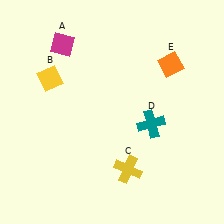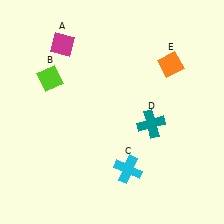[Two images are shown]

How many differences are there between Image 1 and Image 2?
There are 2 differences between the two images.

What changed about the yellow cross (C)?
In Image 1, C is yellow. In Image 2, it changed to cyan.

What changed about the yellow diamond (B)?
In Image 1, B is yellow. In Image 2, it changed to lime.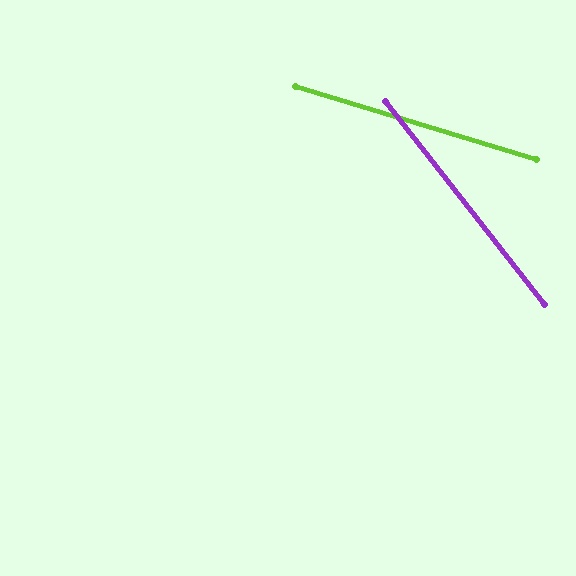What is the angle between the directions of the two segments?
Approximately 35 degrees.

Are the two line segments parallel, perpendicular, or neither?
Neither parallel nor perpendicular — they differ by about 35°.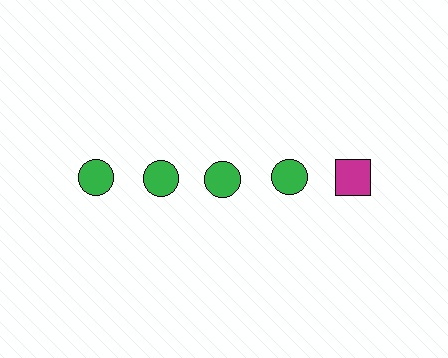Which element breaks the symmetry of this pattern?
The magenta square in the top row, rightmost column breaks the symmetry. All other shapes are green circles.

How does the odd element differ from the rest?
It differs in both color (magenta instead of green) and shape (square instead of circle).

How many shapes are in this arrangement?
There are 5 shapes arranged in a grid pattern.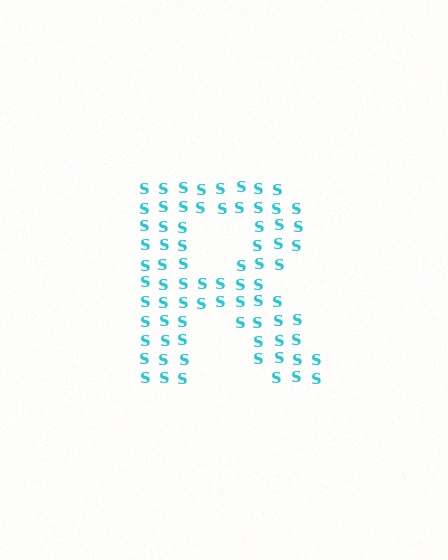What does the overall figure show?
The overall figure shows the letter R.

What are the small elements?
The small elements are letter S's.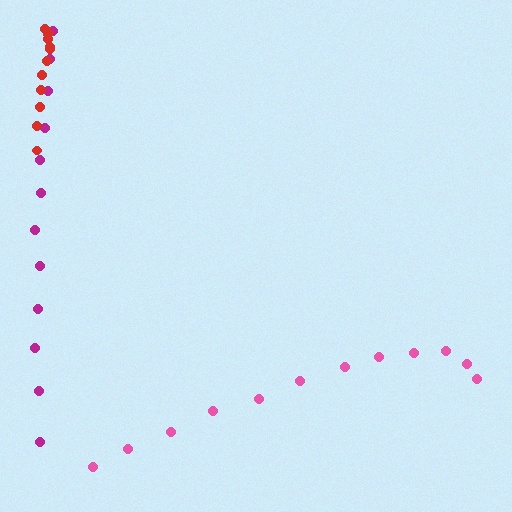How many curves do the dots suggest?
There are 3 distinct paths.